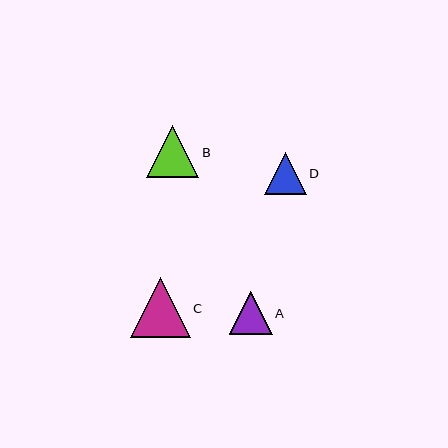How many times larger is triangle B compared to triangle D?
Triangle B is approximately 1.2 times the size of triangle D.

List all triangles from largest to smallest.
From largest to smallest: C, B, A, D.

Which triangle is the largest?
Triangle C is the largest with a size of approximately 60 pixels.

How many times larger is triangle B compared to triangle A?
Triangle B is approximately 1.2 times the size of triangle A.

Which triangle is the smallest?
Triangle D is the smallest with a size of approximately 42 pixels.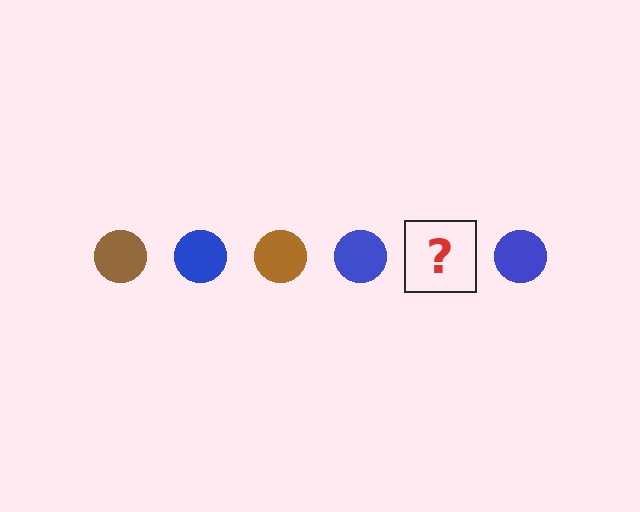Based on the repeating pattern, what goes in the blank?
The blank should be a brown circle.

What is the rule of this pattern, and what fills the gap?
The rule is that the pattern cycles through brown, blue circles. The gap should be filled with a brown circle.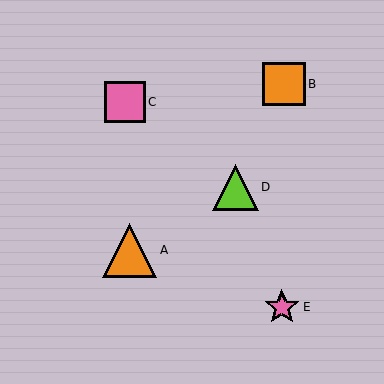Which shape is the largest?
The orange triangle (labeled A) is the largest.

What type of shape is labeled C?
Shape C is a pink square.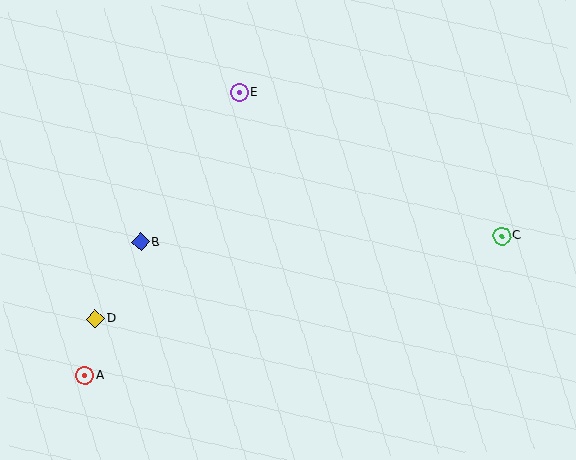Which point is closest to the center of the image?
Point E at (239, 93) is closest to the center.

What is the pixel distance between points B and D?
The distance between B and D is 89 pixels.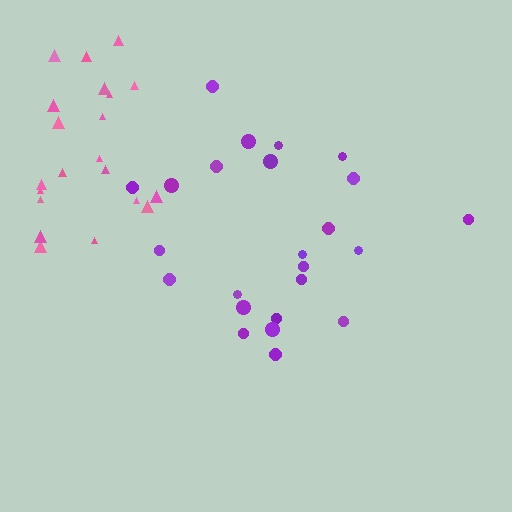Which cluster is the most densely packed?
Pink.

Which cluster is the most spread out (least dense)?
Purple.